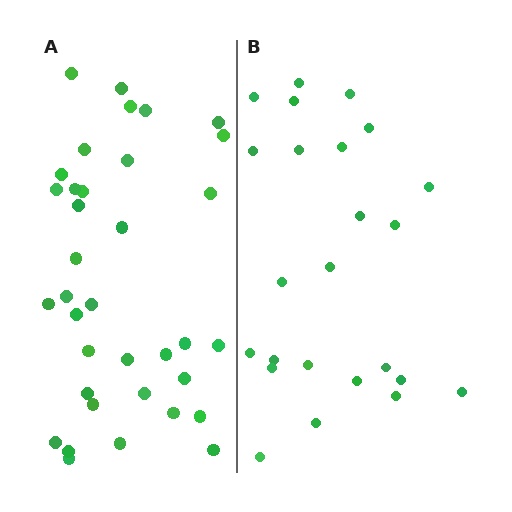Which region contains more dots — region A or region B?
Region A (the left region) has more dots.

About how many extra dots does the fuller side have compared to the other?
Region A has roughly 12 or so more dots than region B.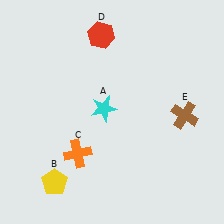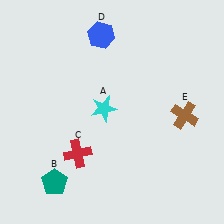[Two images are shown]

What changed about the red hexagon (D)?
In Image 1, D is red. In Image 2, it changed to blue.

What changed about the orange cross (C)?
In Image 1, C is orange. In Image 2, it changed to red.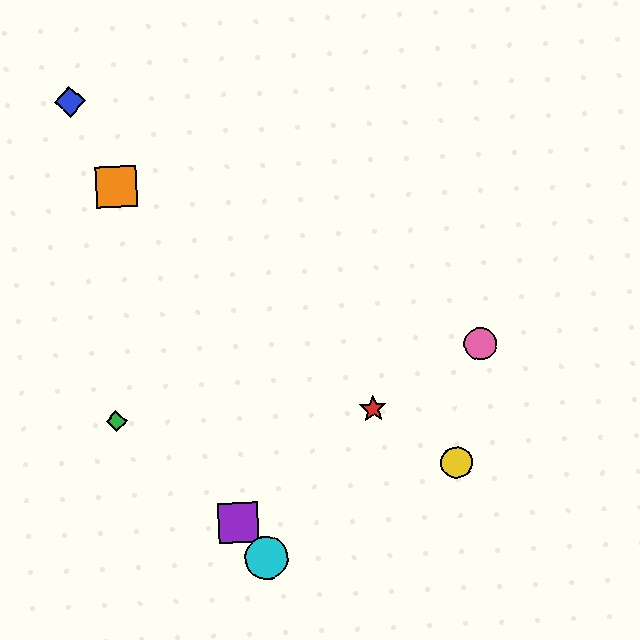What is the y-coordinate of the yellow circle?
The yellow circle is at y≈463.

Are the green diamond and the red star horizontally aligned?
Yes, both are at y≈421.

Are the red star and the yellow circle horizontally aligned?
No, the red star is at y≈409 and the yellow circle is at y≈463.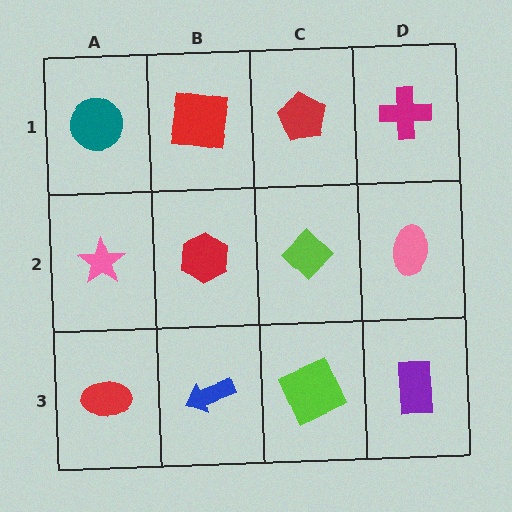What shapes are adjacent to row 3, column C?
A lime diamond (row 2, column C), a blue arrow (row 3, column B), a purple rectangle (row 3, column D).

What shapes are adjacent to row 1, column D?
A pink ellipse (row 2, column D), a red pentagon (row 1, column C).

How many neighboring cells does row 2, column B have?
4.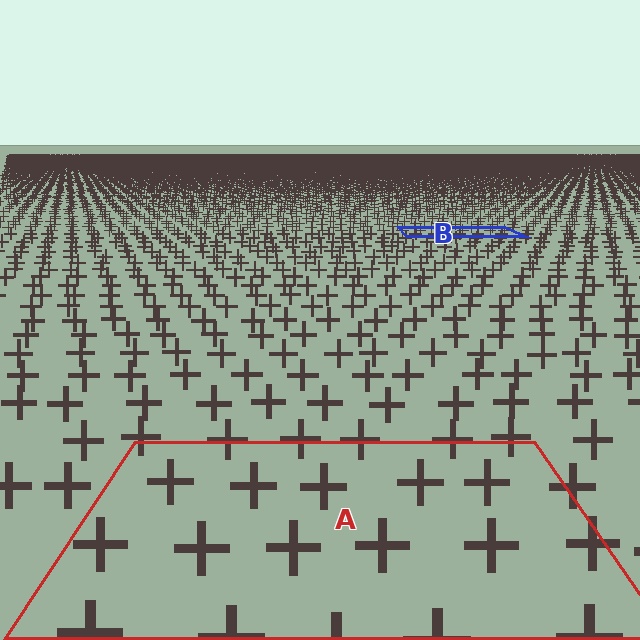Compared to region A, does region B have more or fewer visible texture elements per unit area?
Region B has more texture elements per unit area — they are packed more densely because it is farther away.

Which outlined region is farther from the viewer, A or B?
Region B is farther from the viewer — the texture elements inside it appear smaller and more densely packed.